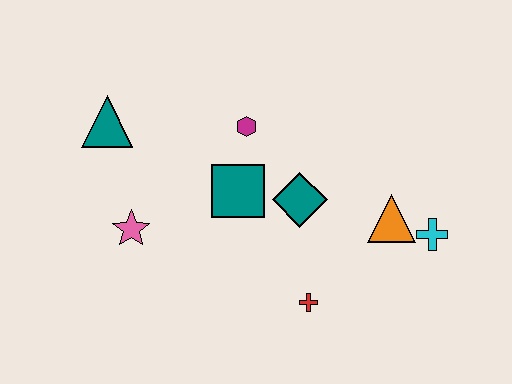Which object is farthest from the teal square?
The cyan cross is farthest from the teal square.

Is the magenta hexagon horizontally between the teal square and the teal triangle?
No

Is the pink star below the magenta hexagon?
Yes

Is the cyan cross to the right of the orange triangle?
Yes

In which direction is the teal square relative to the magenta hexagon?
The teal square is below the magenta hexagon.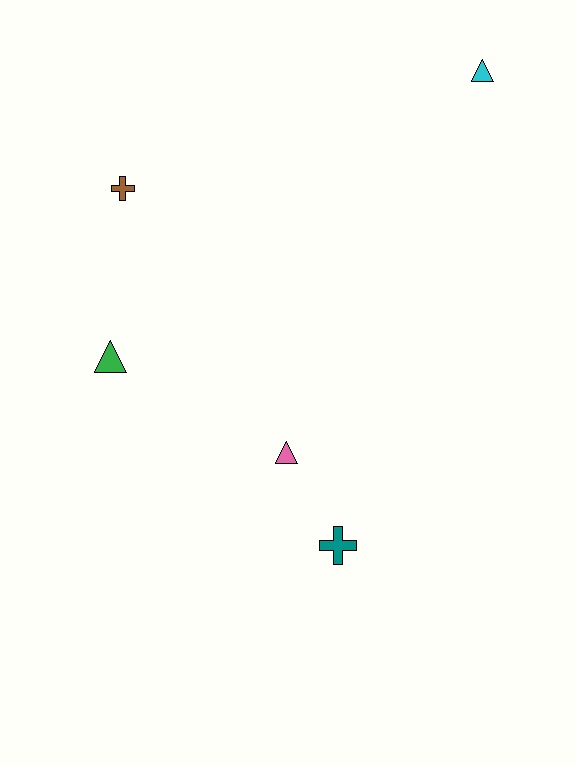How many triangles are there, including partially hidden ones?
There are 3 triangles.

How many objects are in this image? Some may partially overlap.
There are 5 objects.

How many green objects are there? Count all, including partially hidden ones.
There is 1 green object.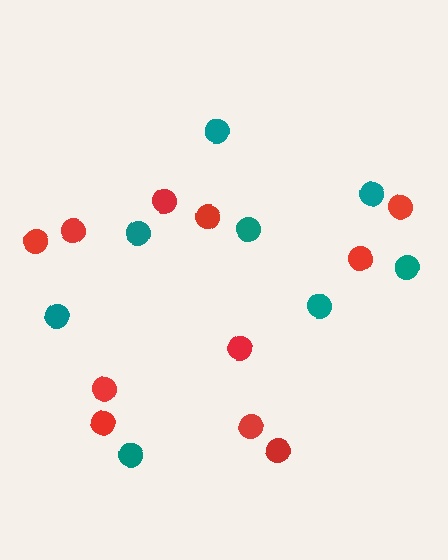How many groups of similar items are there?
There are 2 groups: one group of red circles (11) and one group of teal circles (8).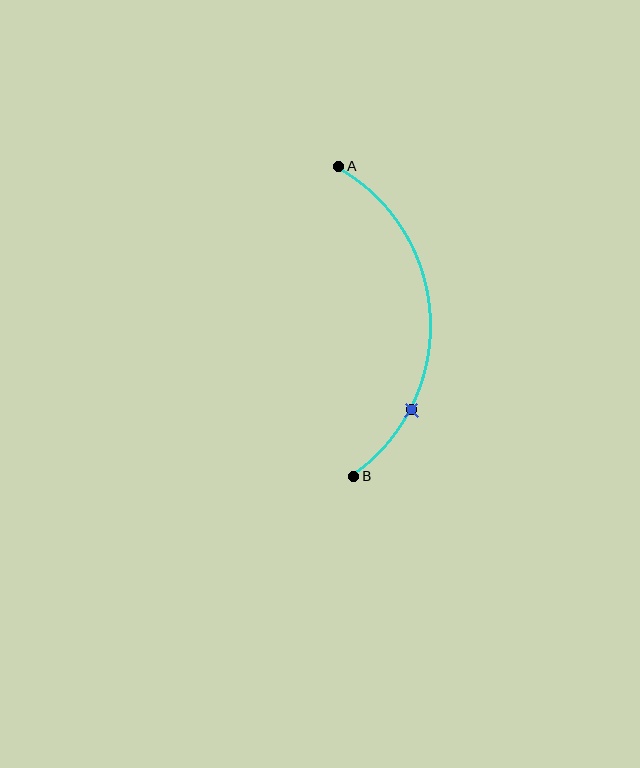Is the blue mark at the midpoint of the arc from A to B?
No. The blue mark lies on the arc but is closer to endpoint B. The arc midpoint would be at the point on the curve equidistant along the arc from both A and B.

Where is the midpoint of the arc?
The arc midpoint is the point on the curve farthest from the straight line joining A and B. It sits to the right of that line.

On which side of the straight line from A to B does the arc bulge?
The arc bulges to the right of the straight line connecting A and B.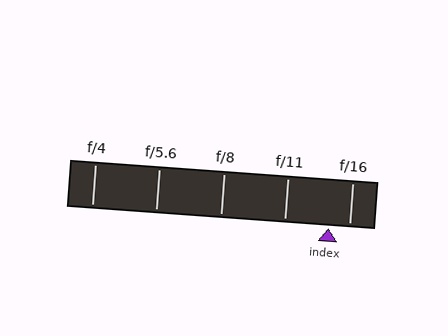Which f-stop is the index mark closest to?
The index mark is closest to f/16.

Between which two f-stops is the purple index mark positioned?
The index mark is between f/11 and f/16.